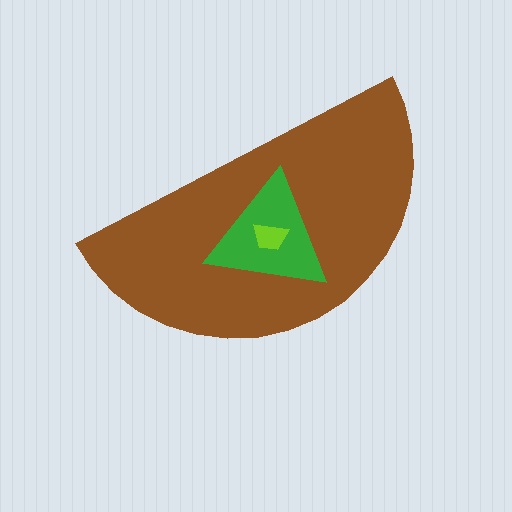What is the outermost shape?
The brown semicircle.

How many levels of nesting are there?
3.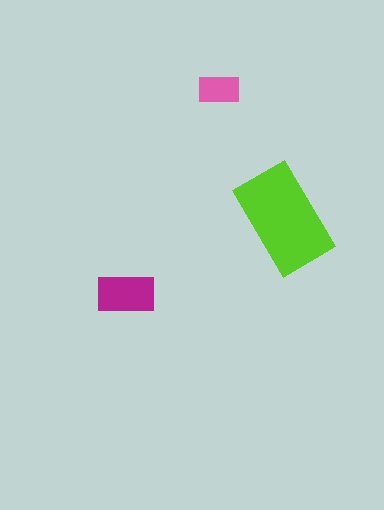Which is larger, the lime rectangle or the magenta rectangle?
The lime one.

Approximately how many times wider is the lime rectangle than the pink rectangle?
About 2.5 times wider.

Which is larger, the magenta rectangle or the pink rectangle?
The magenta one.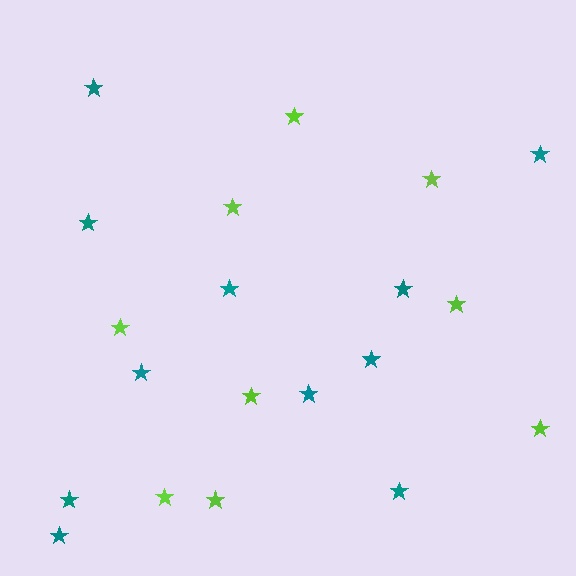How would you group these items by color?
There are 2 groups: one group of teal stars (11) and one group of lime stars (9).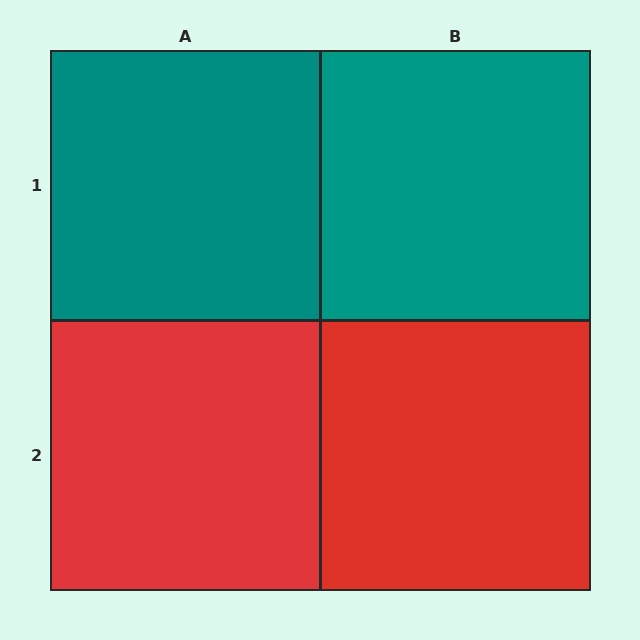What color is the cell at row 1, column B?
Teal.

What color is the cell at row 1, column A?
Teal.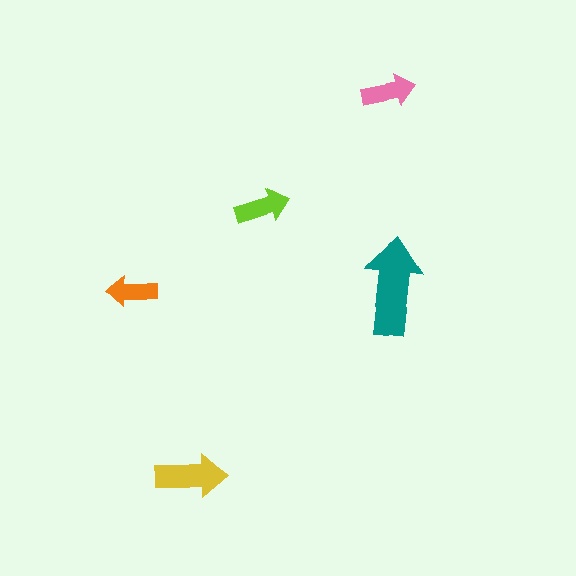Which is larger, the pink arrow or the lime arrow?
The lime one.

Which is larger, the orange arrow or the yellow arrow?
The yellow one.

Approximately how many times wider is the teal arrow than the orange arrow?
About 2 times wider.